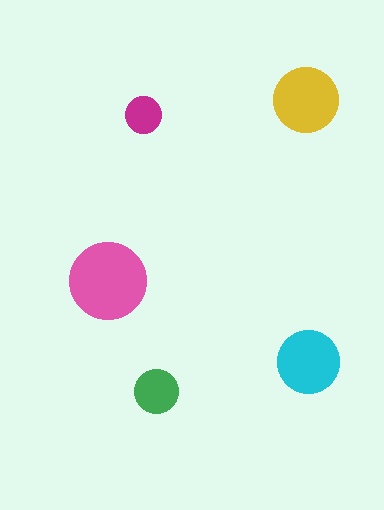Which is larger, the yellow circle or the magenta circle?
The yellow one.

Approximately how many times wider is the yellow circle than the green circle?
About 1.5 times wider.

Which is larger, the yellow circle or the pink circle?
The pink one.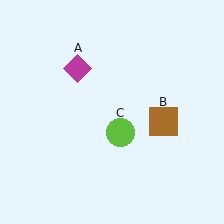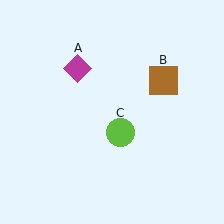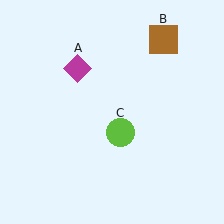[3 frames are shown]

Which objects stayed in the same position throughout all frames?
Magenta diamond (object A) and lime circle (object C) remained stationary.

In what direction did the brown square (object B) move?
The brown square (object B) moved up.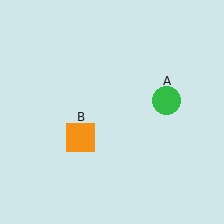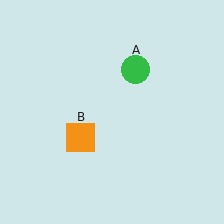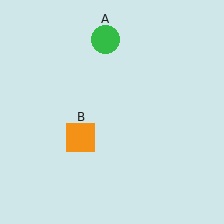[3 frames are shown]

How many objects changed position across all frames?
1 object changed position: green circle (object A).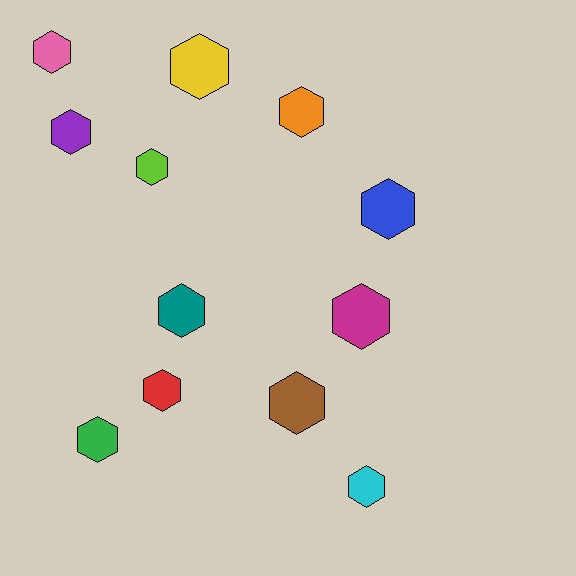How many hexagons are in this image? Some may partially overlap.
There are 12 hexagons.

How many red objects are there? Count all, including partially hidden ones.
There is 1 red object.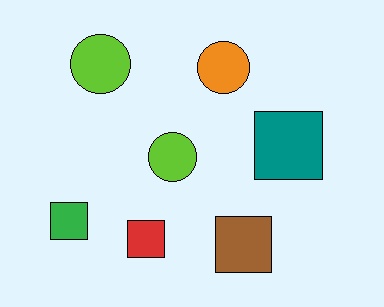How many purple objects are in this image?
There are no purple objects.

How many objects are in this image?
There are 7 objects.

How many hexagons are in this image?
There are no hexagons.